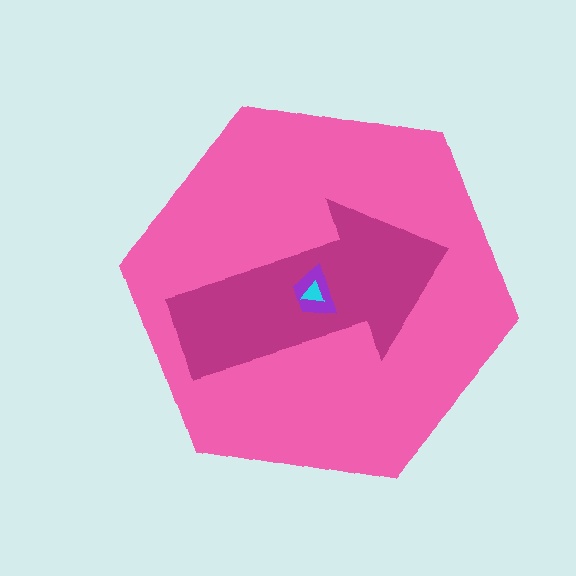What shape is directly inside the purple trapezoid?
The cyan triangle.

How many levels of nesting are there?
4.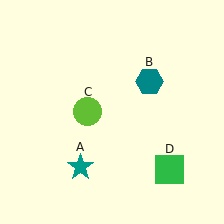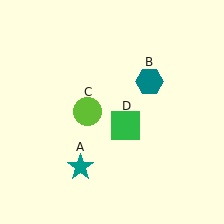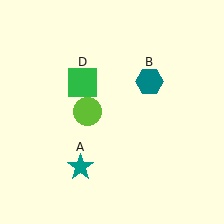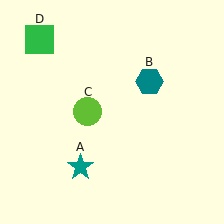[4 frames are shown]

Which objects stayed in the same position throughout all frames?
Teal star (object A) and teal hexagon (object B) and lime circle (object C) remained stationary.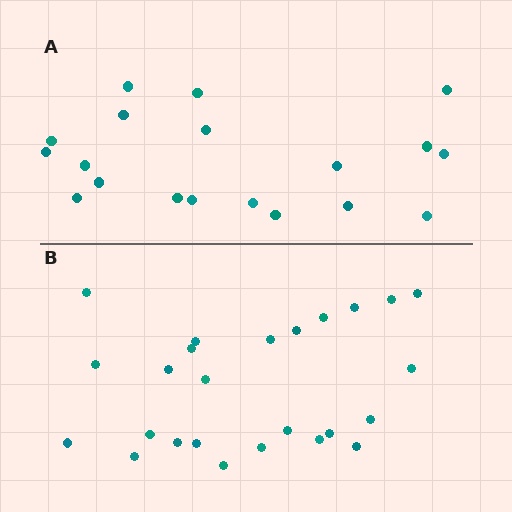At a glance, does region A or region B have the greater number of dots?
Region B (the bottom region) has more dots.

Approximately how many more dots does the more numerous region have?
Region B has about 6 more dots than region A.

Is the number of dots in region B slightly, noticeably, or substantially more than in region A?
Region B has noticeably more, but not dramatically so. The ratio is roughly 1.3 to 1.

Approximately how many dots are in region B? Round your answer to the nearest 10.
About 20 dots. (The exact count is 25, which rounds to 20.)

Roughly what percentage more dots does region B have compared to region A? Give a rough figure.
About 30% more.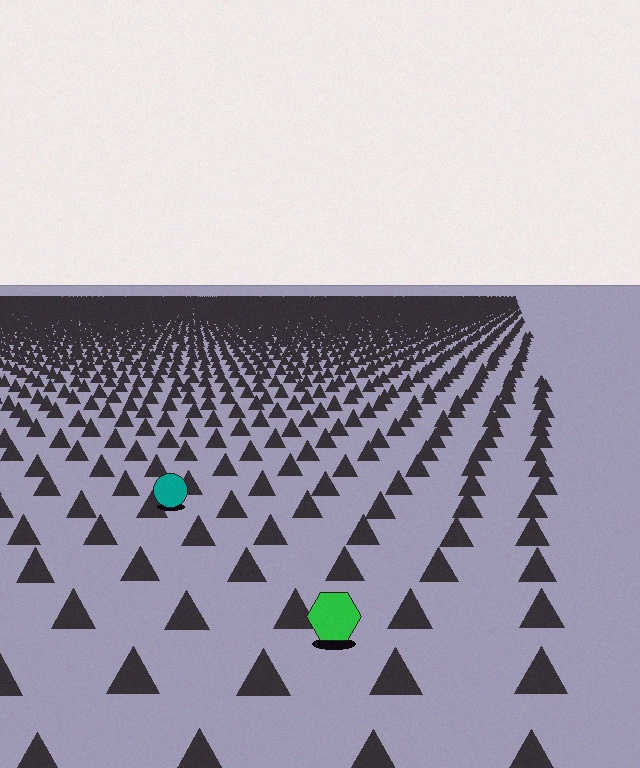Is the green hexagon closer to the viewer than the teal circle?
Yes. The green hexagon is closer — you can tell from the texture gradient: the ground texture is coarser near it.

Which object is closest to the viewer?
The green hexagon is closest. The texture marks near it are larger and more spread out.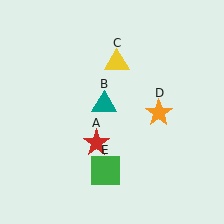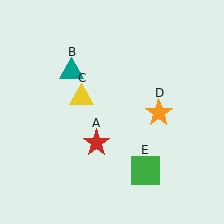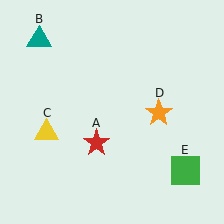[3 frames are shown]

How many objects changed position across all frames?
3 objects changed position: teal triangle (object B), yellow triangle (object C), green square (object E).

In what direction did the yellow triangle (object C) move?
The yellow triangle (object C) moved down and to the left.